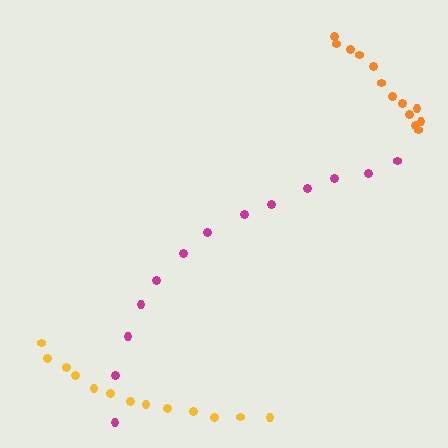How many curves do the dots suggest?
There are 3 distinct paths.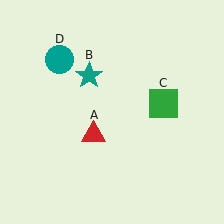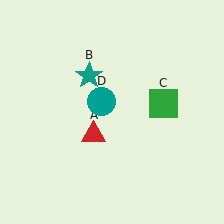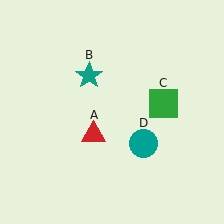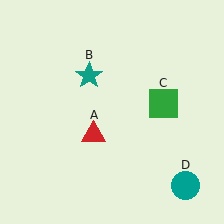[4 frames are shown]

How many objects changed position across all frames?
1 object changed position: teal circle (object D).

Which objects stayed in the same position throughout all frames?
Red triangle (object A) and teal star (object B) and green square (object C) remained stationary.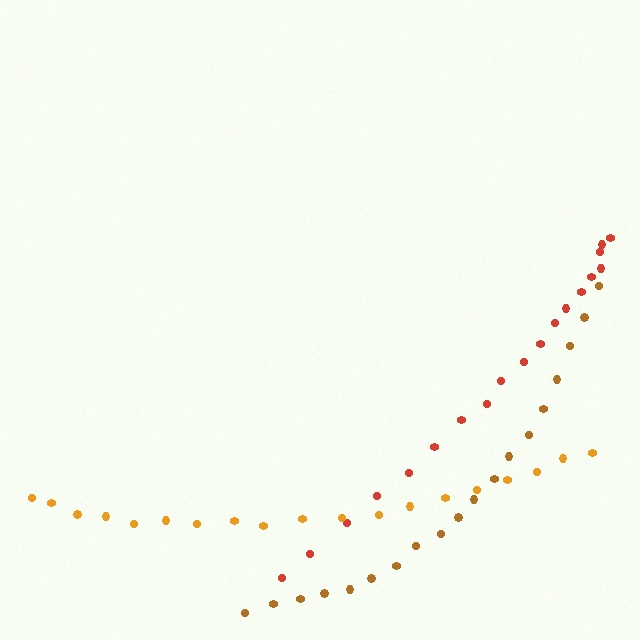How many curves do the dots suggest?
There are 3 distinct paths.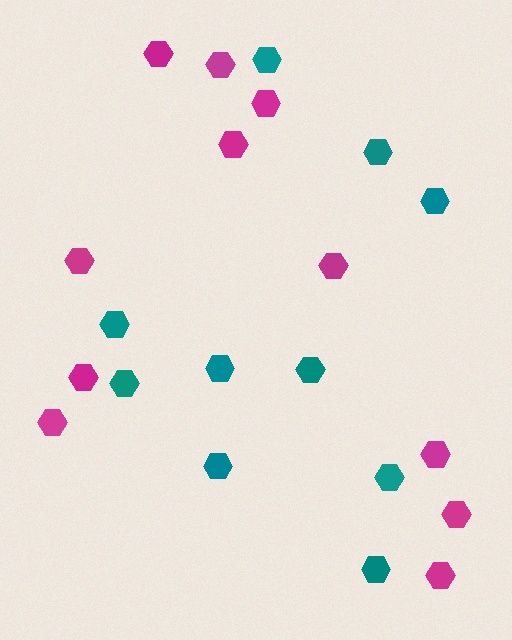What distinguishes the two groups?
There are 2 groups: one group of magenta hexagons (11) and one group of teal hexagons (10).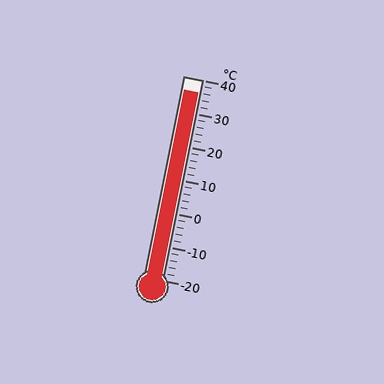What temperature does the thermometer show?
The thermometer shows approximately 36°C.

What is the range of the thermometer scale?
The thermometer scale ranges from -20°C to 40°C.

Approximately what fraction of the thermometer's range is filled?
The thermometer is filled to approximately 95% of its range.